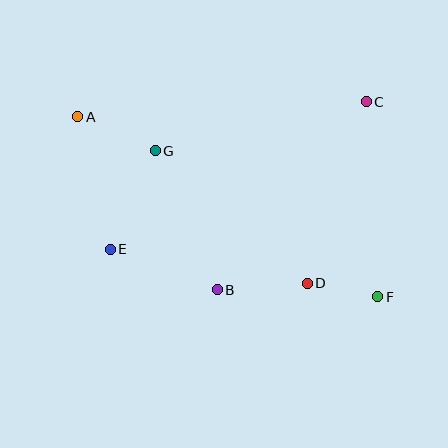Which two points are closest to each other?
Points D and F are closest to each other.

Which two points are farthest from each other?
Points A and F are farthest from each other.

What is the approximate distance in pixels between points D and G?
The distance between D and G is approximately 202 pixels.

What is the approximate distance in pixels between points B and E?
The distance between B and E is approximately 114 pixels.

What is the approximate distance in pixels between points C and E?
The distance between C and E is approximately 295 pixels.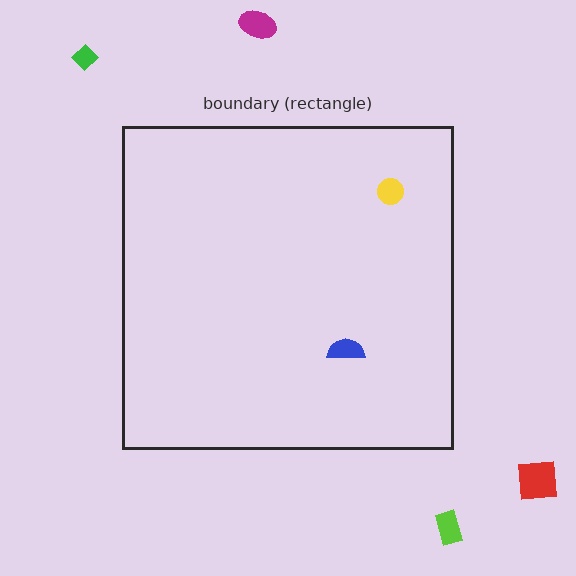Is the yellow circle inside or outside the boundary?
Inside.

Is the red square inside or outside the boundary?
Outside.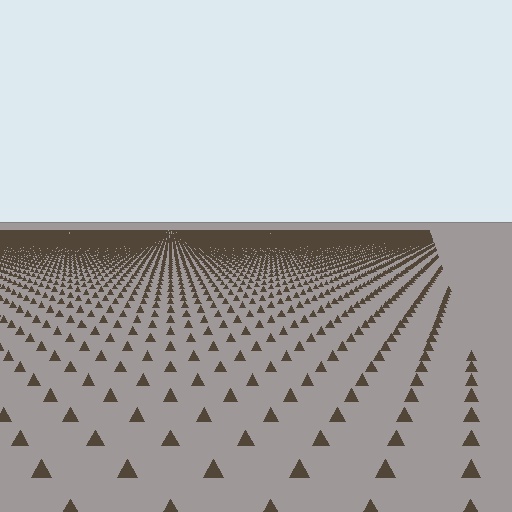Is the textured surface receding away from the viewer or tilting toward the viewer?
The surface is receding away from the viewer. Texture elements get smaller and denser toward the top.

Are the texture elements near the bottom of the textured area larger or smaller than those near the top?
Larger. Near the bottom, elements are closer to the viewer and appear at a bigger on-screen size.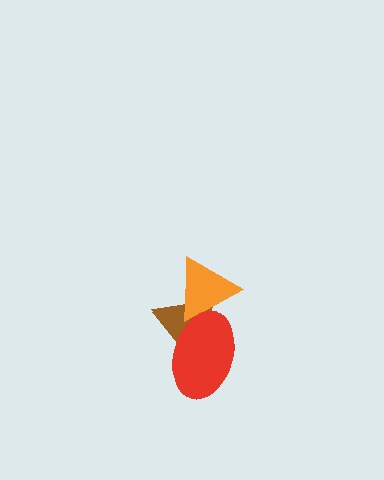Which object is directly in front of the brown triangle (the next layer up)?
The red ellipse is directly in front of the brown triangle.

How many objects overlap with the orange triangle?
2 objects overlap with the orange triangle.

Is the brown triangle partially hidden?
Yes, it is partially covered by another shape.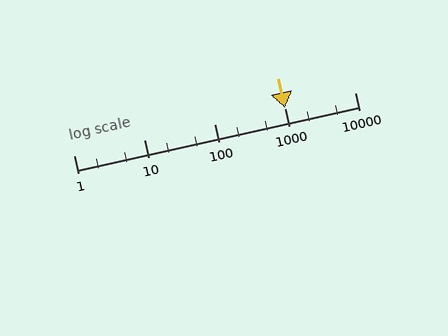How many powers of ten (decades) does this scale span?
The scale spans 4 decades, from 1 to 10000.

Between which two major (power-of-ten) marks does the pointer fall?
The pointer is between 1000 and 10000.